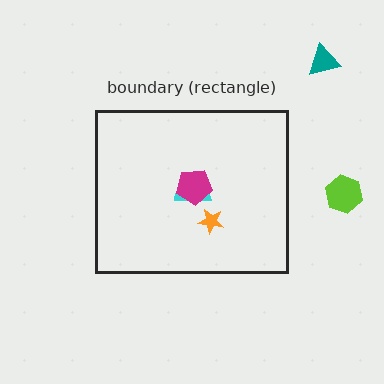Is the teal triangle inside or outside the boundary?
Outside.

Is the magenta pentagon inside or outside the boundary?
Inside.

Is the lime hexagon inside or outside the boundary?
Outside.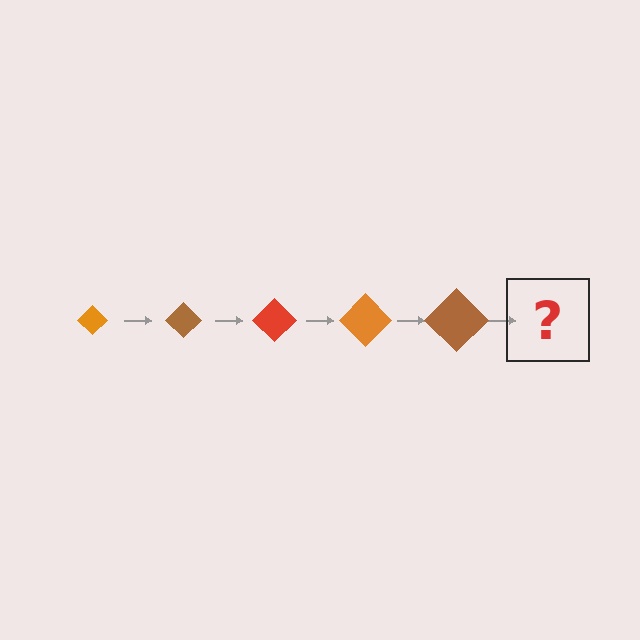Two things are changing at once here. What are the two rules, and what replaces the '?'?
The two rules are that the diamond grows larger each step and the color cycles through orange, brown, and red. The '?' should be a red diamond, larger than the previous one.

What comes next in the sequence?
The next element should be a red diamond, larger than the previous one.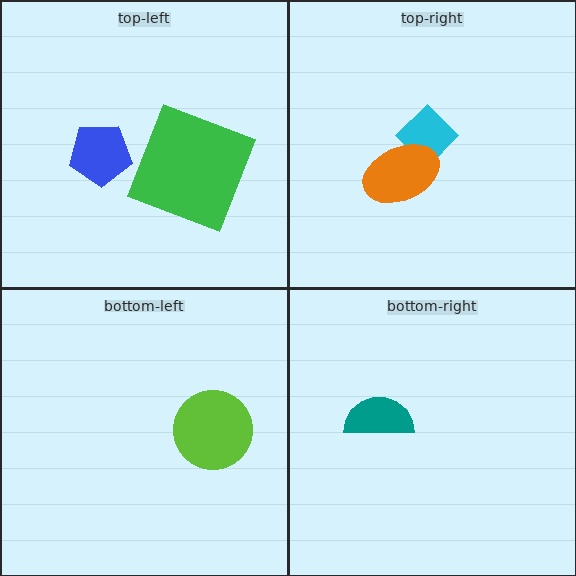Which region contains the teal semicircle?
The bottom-right region.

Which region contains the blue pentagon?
The top-left region.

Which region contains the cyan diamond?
The top-right region.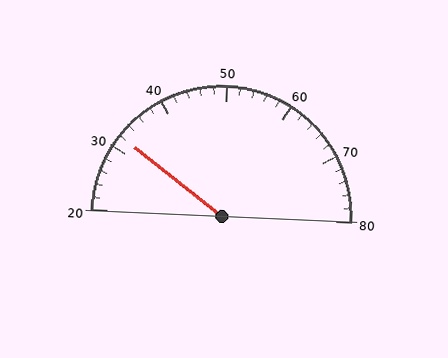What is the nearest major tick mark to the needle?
The nearest major tick mark is 30.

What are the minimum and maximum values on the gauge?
The gauge ranges from 20 to 80.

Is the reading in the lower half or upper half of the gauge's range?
The reading is in the lower half of the range (20 to 80).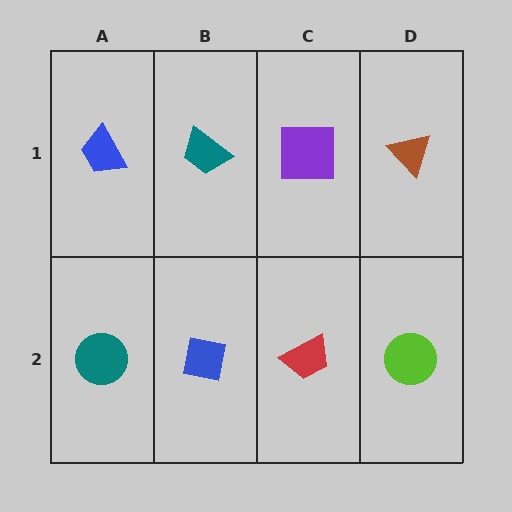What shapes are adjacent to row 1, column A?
A teal circle (row 2, column A), a teal trapezoid (row 1, column B).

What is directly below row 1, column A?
A teal circle.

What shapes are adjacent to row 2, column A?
A blue trapezoid (row 1, column A), a blue square (row 2, column B).